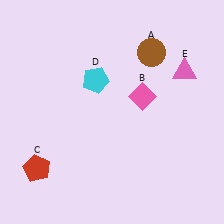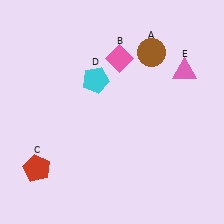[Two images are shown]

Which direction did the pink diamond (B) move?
The pink diamond (B) moved up.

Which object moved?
The pink diamond (B) moved up.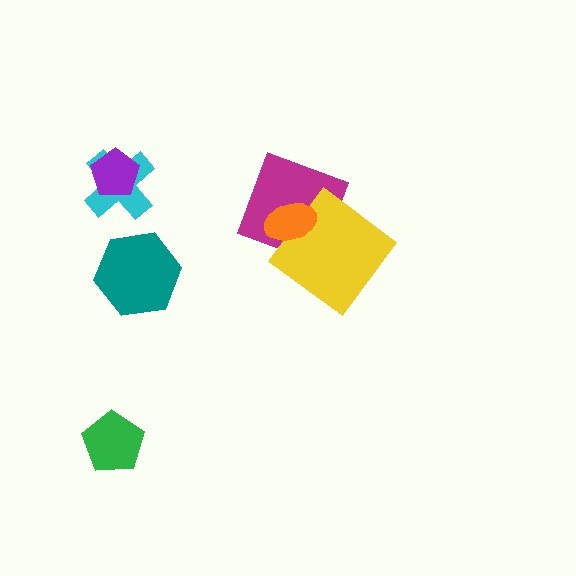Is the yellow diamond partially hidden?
Yes, it is partially covered by another shape.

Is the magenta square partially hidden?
Yes, it is partially covered by another shape.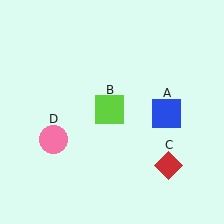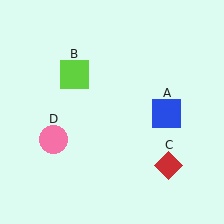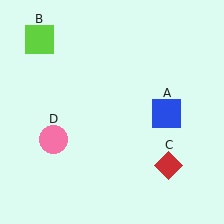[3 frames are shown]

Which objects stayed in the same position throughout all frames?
Blue square (object A) and red diamond (object C) and pink circle (object D) remained stationary.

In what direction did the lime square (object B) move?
The lime square (object B) moved up and to the left.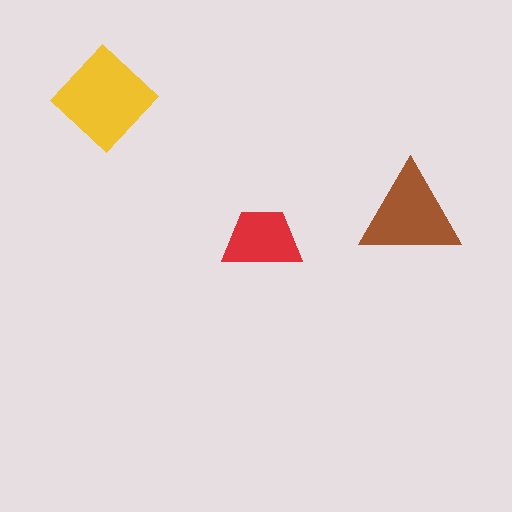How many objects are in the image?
There are 3 objects in the image.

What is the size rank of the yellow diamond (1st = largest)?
1st.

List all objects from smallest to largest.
The red trapezoid, the brown triangle, the yellow diamond.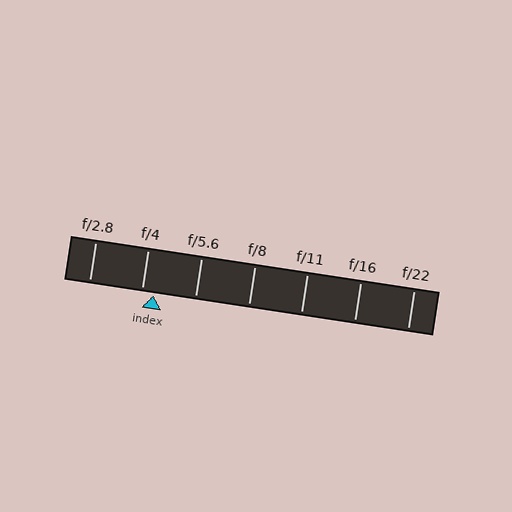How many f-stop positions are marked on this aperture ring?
There are 7 f-stop positions marked.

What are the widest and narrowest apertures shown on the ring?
The widest aperture shown is f/2.8 and the narrowest is f/22.